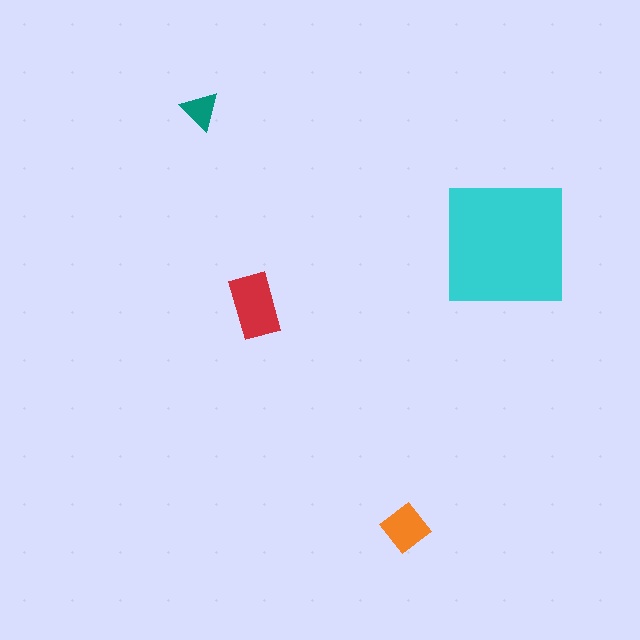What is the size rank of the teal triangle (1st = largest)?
4th.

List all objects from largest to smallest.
The cyan square, the red rectangle, the orange diamond, the teal triangle.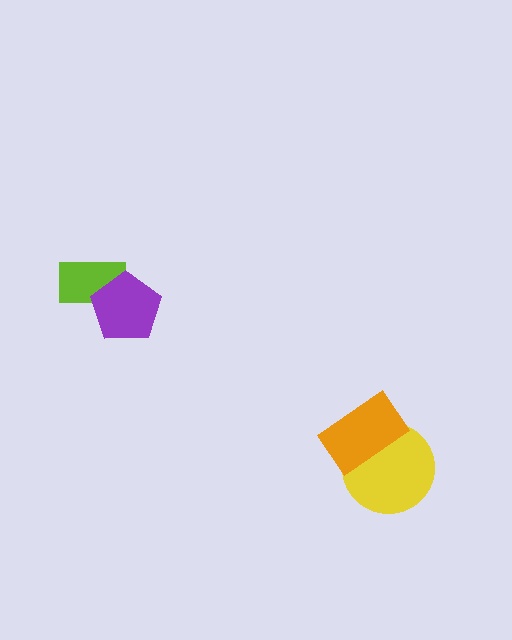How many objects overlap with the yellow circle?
1 object overlaps with the yellow circle.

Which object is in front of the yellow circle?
The orange rectangle is in front of the yellow circle.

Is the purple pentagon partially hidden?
No, no other shape covers it.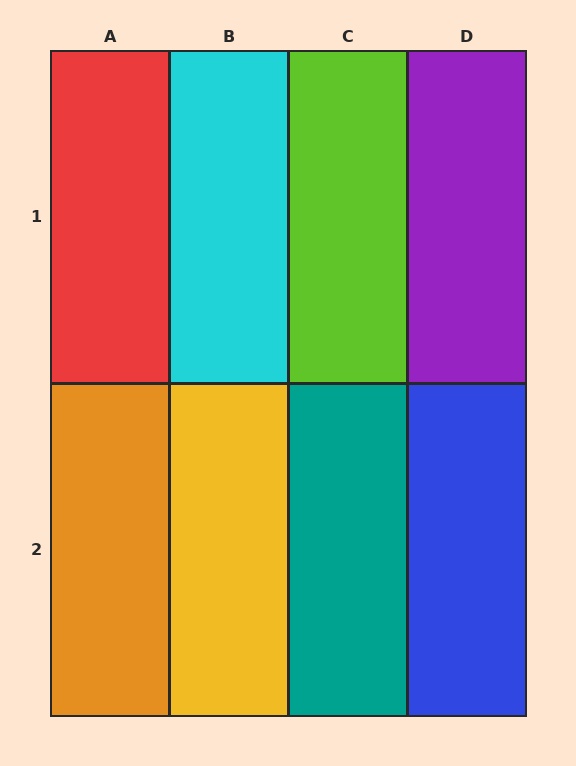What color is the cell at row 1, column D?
Purple.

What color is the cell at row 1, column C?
Lime.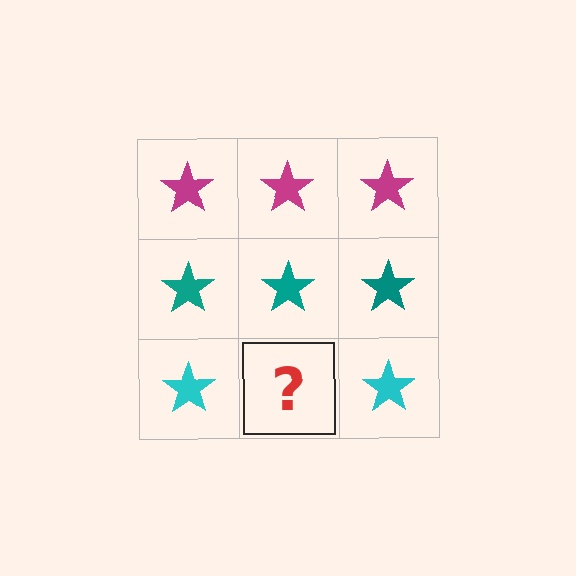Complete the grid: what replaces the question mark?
The question mark should be replaced with a cyan star.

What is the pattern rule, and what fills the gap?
The rule is that each row has a consistent color. The gap should be filled with a cyan star.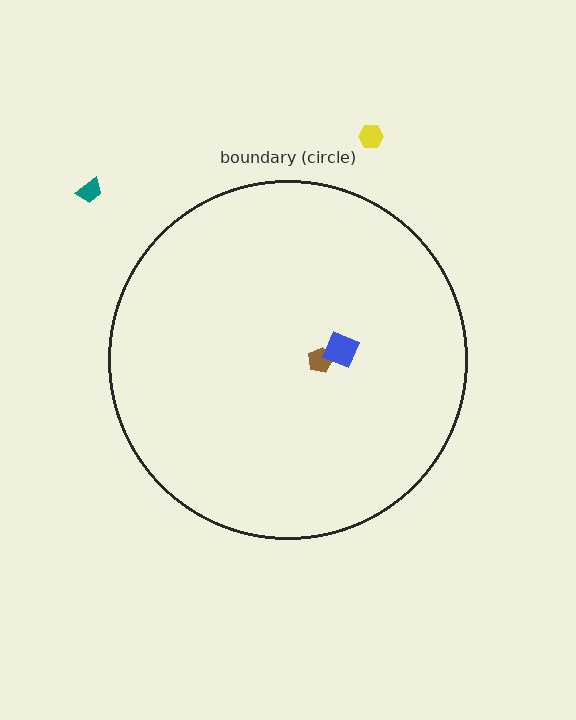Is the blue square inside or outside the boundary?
Inside.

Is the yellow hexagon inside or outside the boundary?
Outside.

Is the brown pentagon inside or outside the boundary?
Inside.